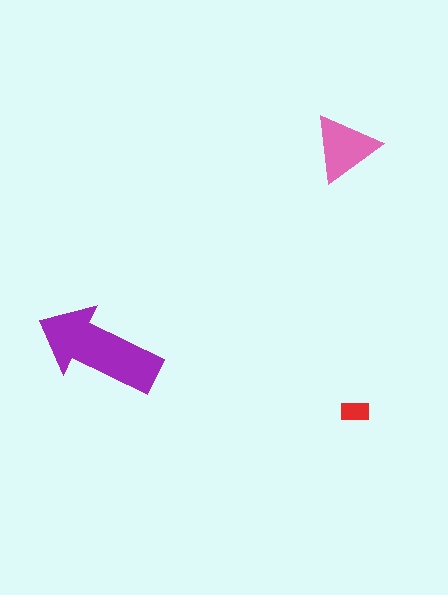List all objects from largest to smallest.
The purple arrow, the pink triangle, the red rectangle.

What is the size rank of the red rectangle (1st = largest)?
3rd.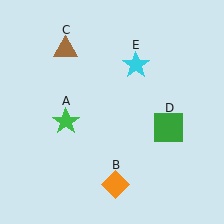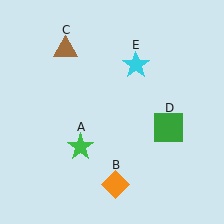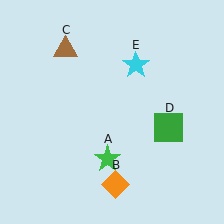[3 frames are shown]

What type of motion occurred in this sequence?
The green star (object A) rotated counterclockwise around the center of the scene.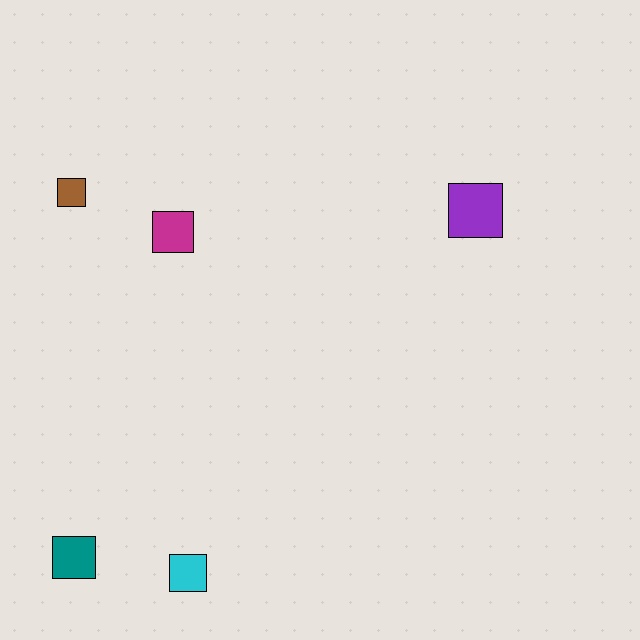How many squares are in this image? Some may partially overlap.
There are 5 squares.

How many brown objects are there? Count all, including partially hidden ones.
There is 1 brown object.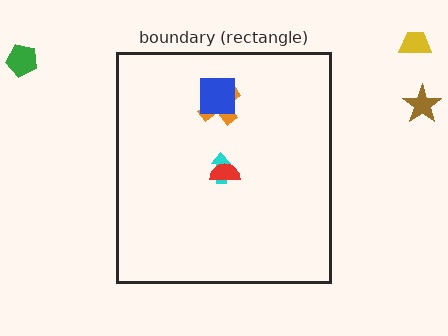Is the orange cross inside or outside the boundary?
Inside.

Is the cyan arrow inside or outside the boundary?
Inside.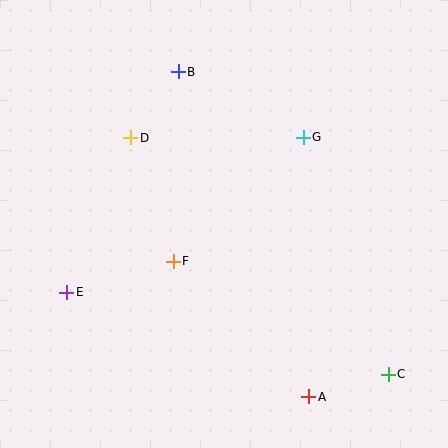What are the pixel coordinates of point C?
Point C is at (388, 374).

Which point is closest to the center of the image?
Point F at (173, 261) is closest to the center.